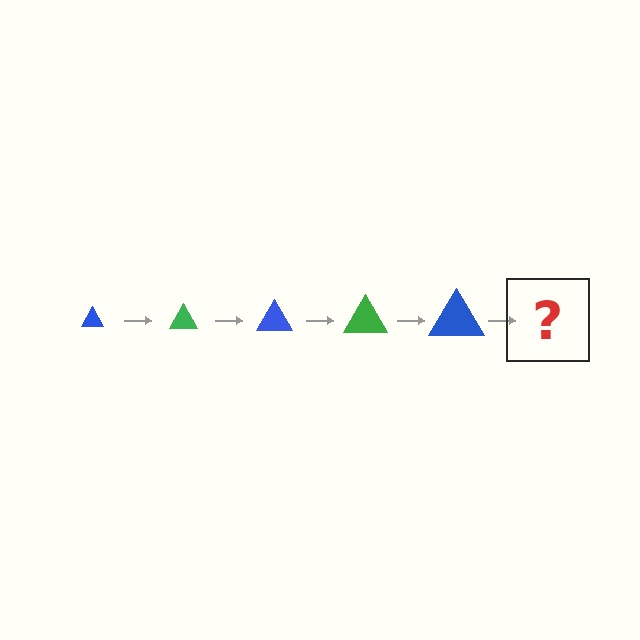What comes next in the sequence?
The next element should be a green triangle, larger than the previous one.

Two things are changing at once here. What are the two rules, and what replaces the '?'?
The two rules are that the triangle grows larger each step and the color cycles through blue and green. The '?' should be a green triangle, larger than the previous one.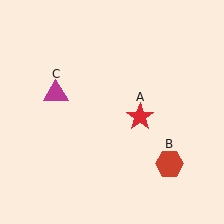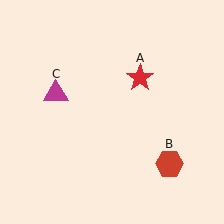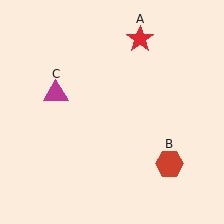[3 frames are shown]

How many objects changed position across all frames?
1 object changed position: red star (object A).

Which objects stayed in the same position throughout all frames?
Red hexagon (object B) and magenta triangle (object C) remained stationary.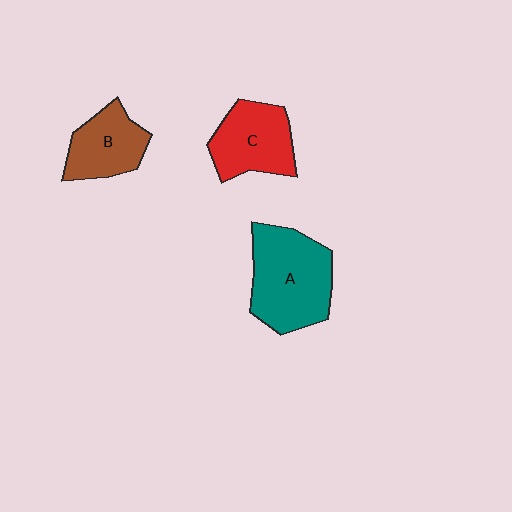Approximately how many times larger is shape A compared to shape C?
Approximately 1.4 times.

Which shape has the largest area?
Shape A (teal).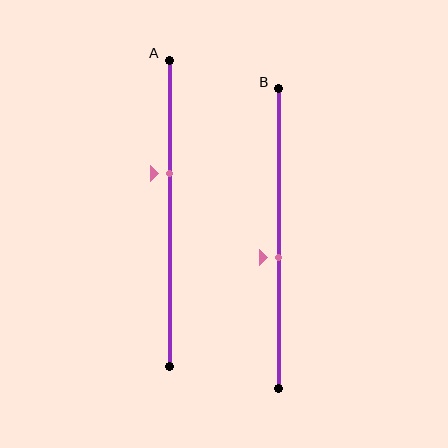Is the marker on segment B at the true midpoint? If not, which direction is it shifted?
No, the marker on segment B is shifted downward by about 6% of the segment length.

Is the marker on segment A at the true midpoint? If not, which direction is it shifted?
No, the marker on segment A is shifted upward by about 13% of the segment length.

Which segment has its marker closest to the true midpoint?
Segment B has its marker closest to the true midpoint.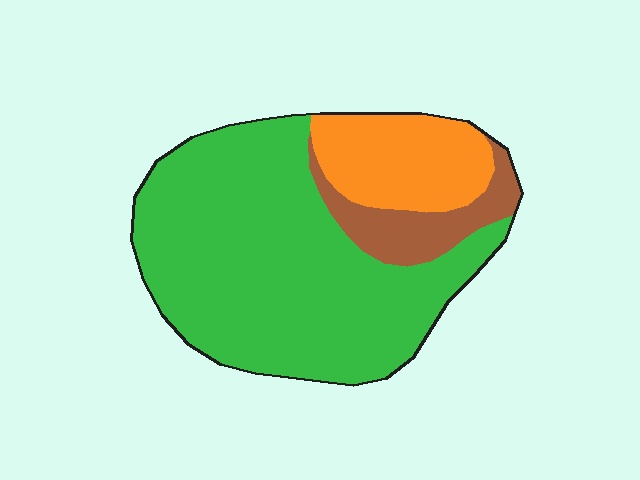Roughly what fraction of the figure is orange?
Orange covers 19% of the figure.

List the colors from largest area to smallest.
From largest to smallest: green, orange, brown.